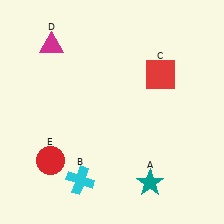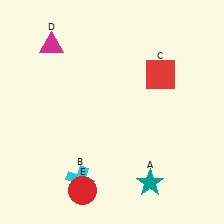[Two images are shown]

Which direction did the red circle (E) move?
The red circle (E) moved right.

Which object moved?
The red circle (E) moved right.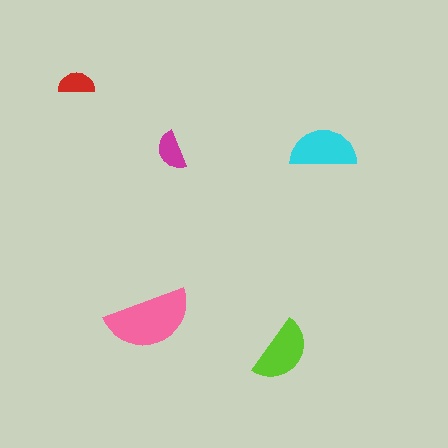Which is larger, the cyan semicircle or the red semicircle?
The cyan one.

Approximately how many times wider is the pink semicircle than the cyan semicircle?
About 1.5 times wider.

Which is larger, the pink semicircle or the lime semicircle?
The pink one.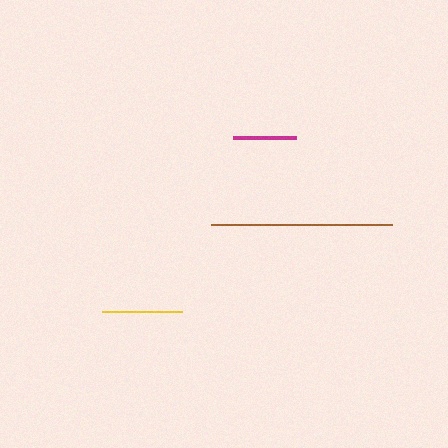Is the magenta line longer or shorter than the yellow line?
The yellow line is longer than the magenta line.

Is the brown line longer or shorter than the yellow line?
The brown line is longer than the yellow line.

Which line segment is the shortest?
The magenta line is the shortest at approximately 63 pixels.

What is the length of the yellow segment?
The yellow segment is approximately 81 pixels long.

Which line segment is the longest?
The brown line is the longest at approximately 181 pixels.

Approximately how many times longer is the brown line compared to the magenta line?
The brown line is approximately 2.9 times the length of the magenta line.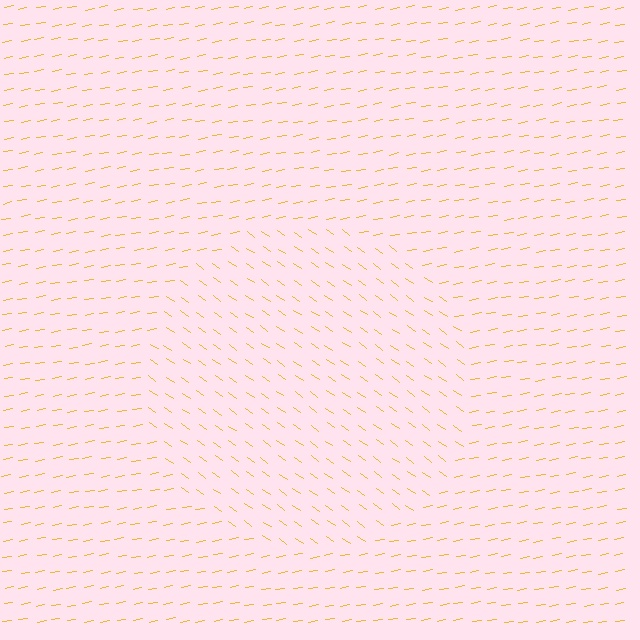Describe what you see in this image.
The image is filled with small yellow line segments. A circle region in the image has lines oriented differently from the surrounding lines, creating a visible texture boundary.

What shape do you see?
I see a circle.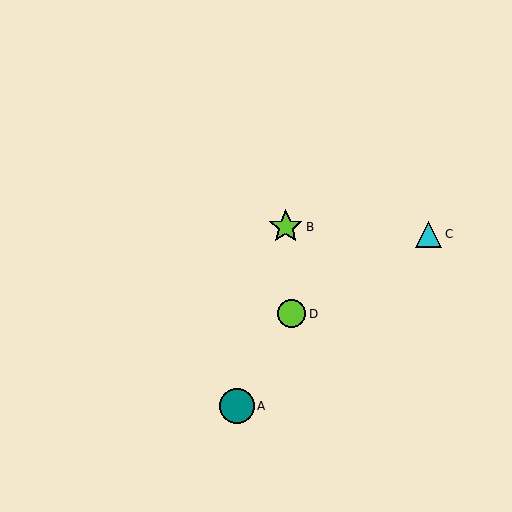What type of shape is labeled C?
Shape C is a cyan triangle.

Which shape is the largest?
The teal circle (labeled A) is the largest.